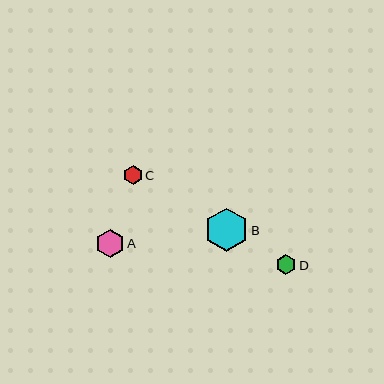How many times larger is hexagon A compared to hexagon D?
Hexagon A is approximately 1.4 times the size of hexagon D.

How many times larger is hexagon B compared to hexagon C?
Hexagon B is approximately 2.3 times the size of hexagon C.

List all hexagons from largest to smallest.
From largest to smallest: B, A, D, C.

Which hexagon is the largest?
Hexagon B is the largest with a size of approximately 43 pixels.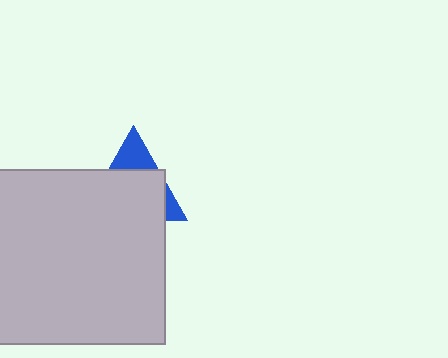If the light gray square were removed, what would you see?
You would see the complete blue triangle.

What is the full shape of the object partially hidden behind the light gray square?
The partially hidden object is a blue triangle.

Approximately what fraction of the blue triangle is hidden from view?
Roughly 70% of the blue triangle is hidden behind the light gray square.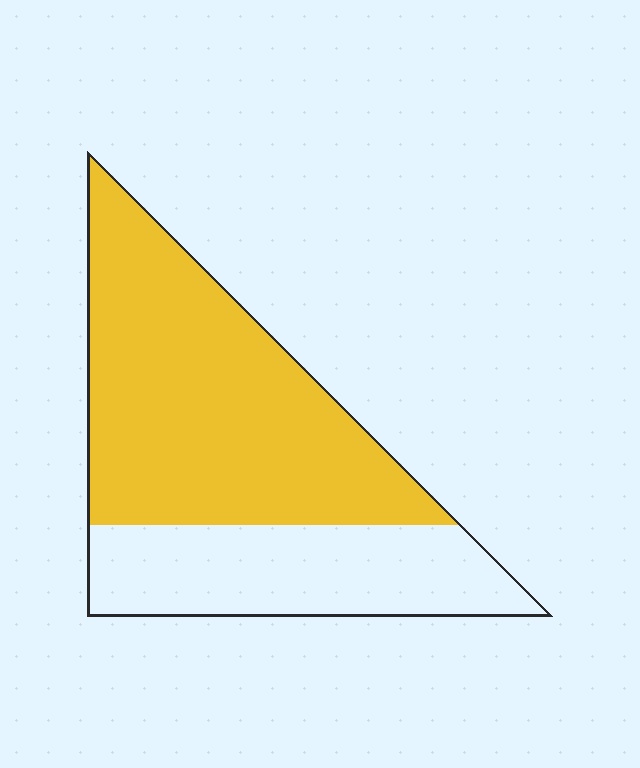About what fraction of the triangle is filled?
About five eighths (5/8).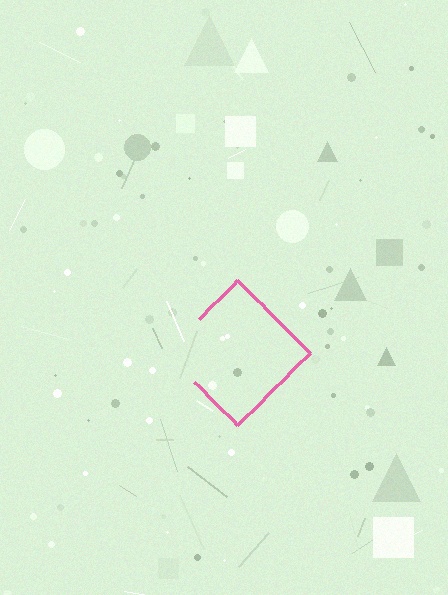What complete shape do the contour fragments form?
The contour fragments form a diamond.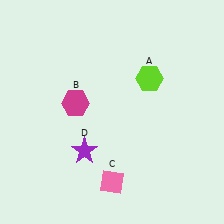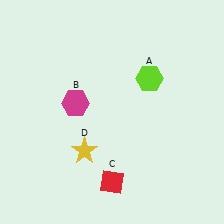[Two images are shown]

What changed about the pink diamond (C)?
In Image 1, C is pink. In Image 2, it changed to red.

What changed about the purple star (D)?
In Image 1, D is purple. In Image 2, it changed to yellow.